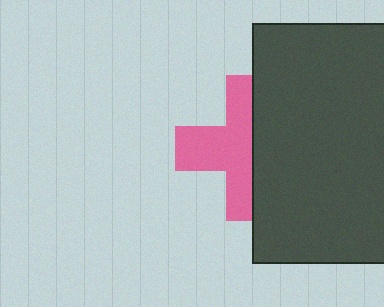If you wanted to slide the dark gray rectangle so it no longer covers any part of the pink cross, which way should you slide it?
Slide it right — that is the most direct way to separate the two shapes.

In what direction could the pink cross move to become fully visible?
The pink cross could move left. That would shift it out from behind the dark gray rectangle entirely.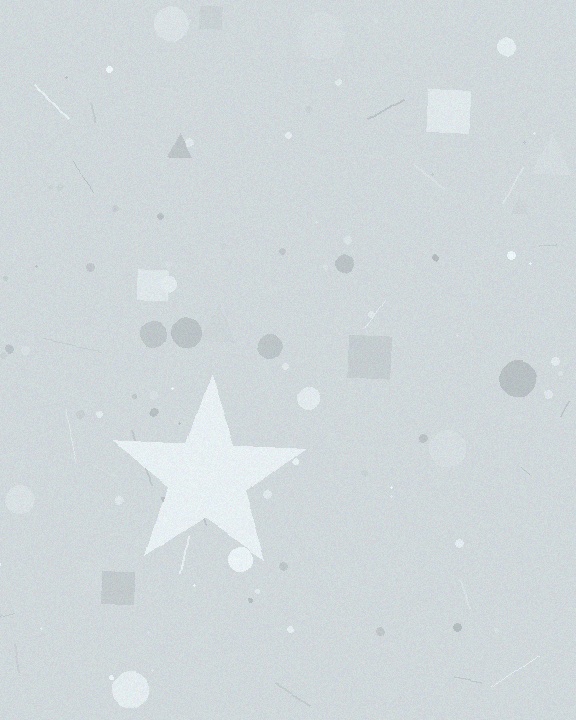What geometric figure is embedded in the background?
A star is embedded in the background.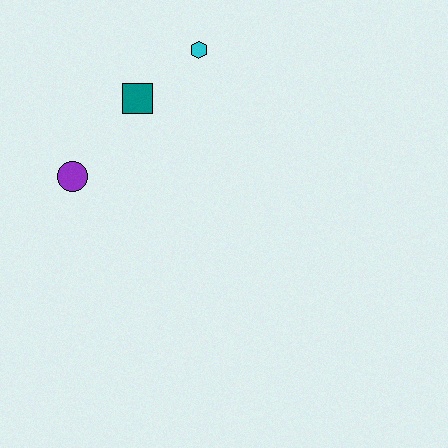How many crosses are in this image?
There are no crosses.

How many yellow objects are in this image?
There are no yellow objects.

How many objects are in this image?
There are 3 objects.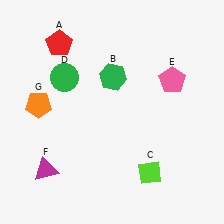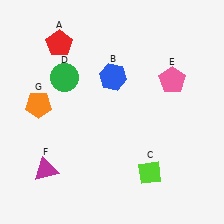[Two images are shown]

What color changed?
The hexagon (B) changed from green in Image 1 to blue in Image 2.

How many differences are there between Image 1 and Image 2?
There is 1 difference between the two images.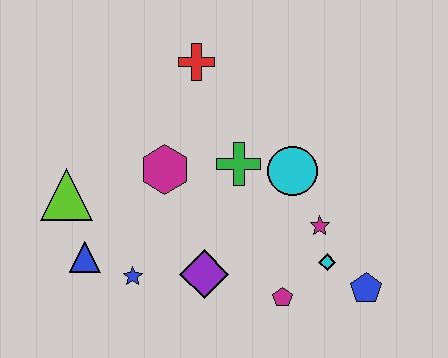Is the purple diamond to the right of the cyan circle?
No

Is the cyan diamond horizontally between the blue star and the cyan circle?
No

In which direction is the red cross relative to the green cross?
The red cross is above the green cross.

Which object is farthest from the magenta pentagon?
The red cross is farthest from the magenta pentagon.